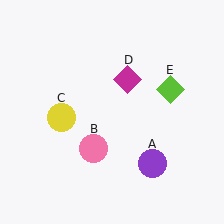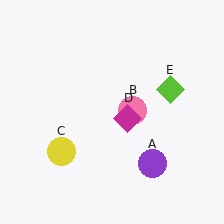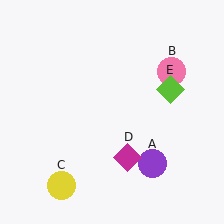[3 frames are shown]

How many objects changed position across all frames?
3 objects changed position: pink circle (object B), yellow circle (object C), magenta diamond (object D).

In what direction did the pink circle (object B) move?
The pink circle (object B) moved up and to the right.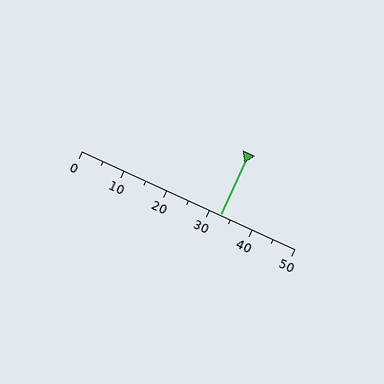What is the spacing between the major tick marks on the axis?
The major ticks are spaced 10 apart.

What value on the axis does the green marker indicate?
The marker indicates approximately 32.5.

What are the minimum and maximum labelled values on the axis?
The axis runs from 0 to 50.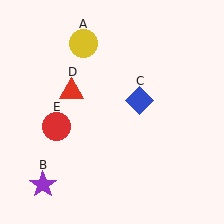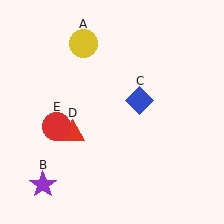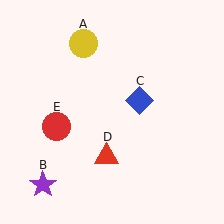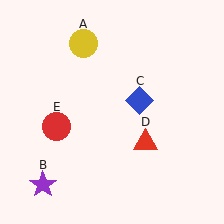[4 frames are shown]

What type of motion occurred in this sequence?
The red triangle (object D) rotated counterclockwise around the center of the scene.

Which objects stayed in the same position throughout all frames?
Yellow circle (object A) and purple star (object B) and blue diamond (object C) and red circle (object E) remained stationary.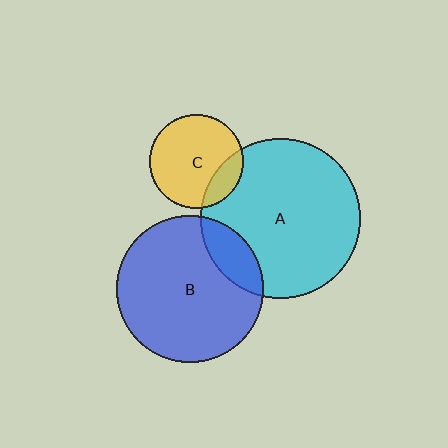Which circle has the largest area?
Circle A (cyan).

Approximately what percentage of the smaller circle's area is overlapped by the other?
Approximately 20%.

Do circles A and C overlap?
Yes.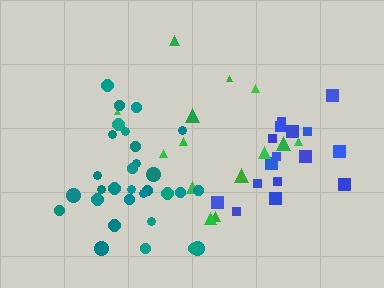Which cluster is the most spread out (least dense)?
Green.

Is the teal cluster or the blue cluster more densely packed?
Teal.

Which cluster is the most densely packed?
Teal.